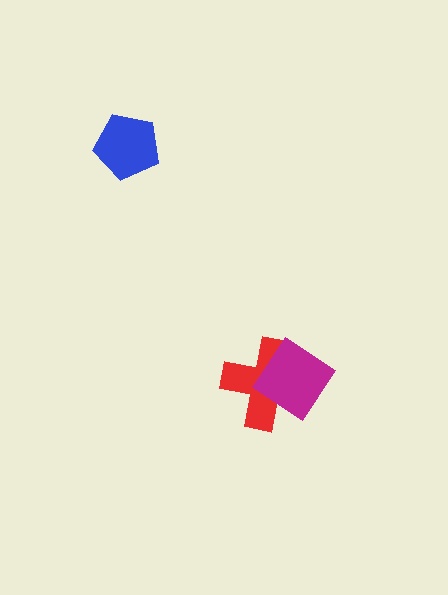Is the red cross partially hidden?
Yes, it is partially covered by another shape.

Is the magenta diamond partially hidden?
No, no other shape covers it.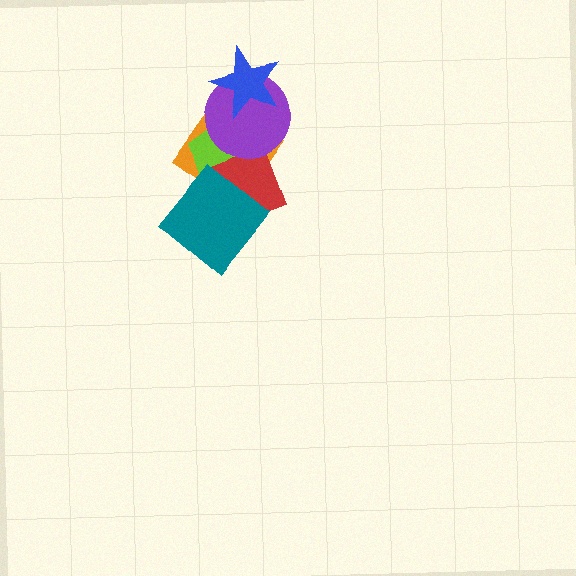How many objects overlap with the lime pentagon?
3 objects overlap with the lime pentagon.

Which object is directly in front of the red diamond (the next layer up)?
The purple circle is directly in front of the red diamond.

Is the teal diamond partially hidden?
No, no other shape covers it.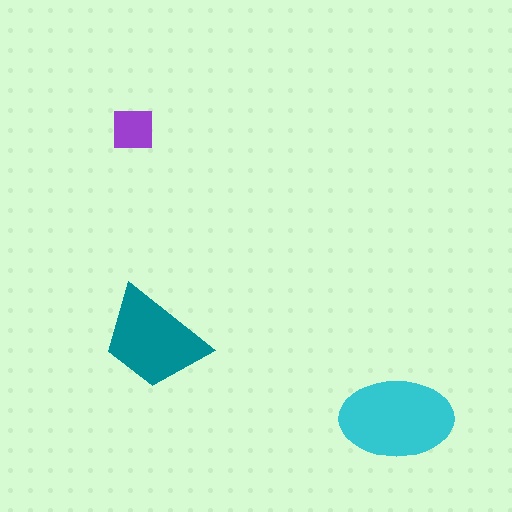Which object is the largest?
The cyan ellipse.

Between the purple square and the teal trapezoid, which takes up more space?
The teal trapezoid.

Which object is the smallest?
The purple square.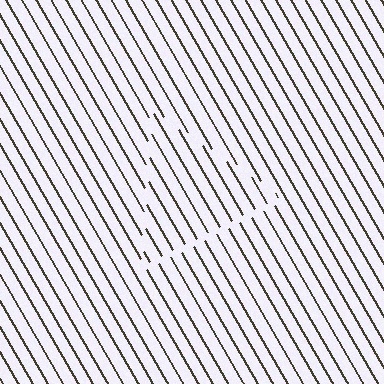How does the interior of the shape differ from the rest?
The interior of the shape contains the same grating, shifted by half a period — the contour is defined by the phase discontinuity where line-ends from the inner and outer gratings abut.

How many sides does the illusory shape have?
3 sides — the line-ends trace a triangle.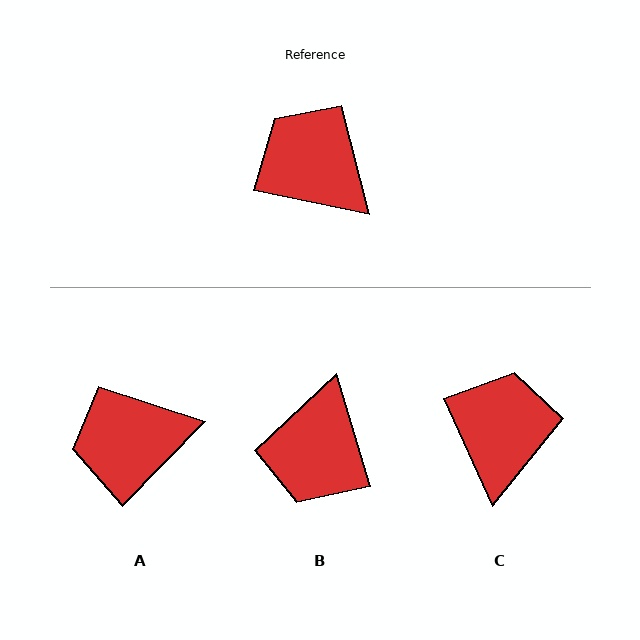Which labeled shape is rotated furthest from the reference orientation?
B, about 118 degrees away.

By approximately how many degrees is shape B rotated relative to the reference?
Approximately 118 degrees counter-clockwise.